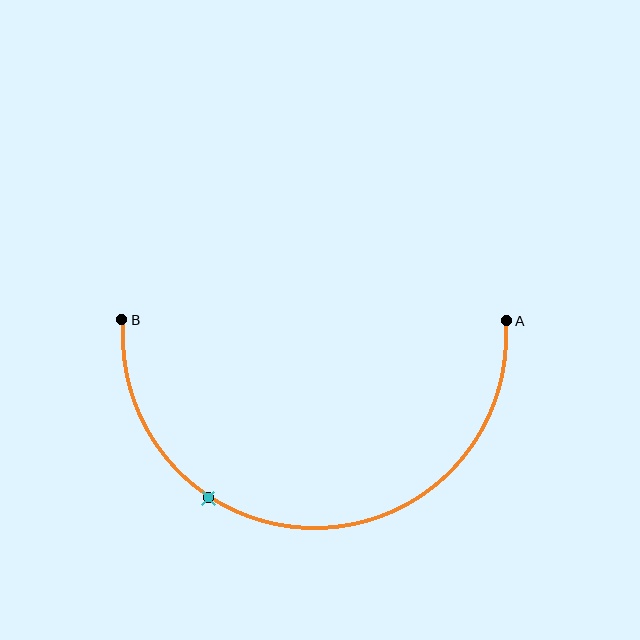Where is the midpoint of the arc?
The arc midpoint is the point on the curve farthest from the straight line joining A and B. It sits below that line.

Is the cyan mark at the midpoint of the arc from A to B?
No. The cyan mark lies on the arc but is closer to endpoint B. The arc midpoint would be at the point on the curve equidistant along the arc from both A and B.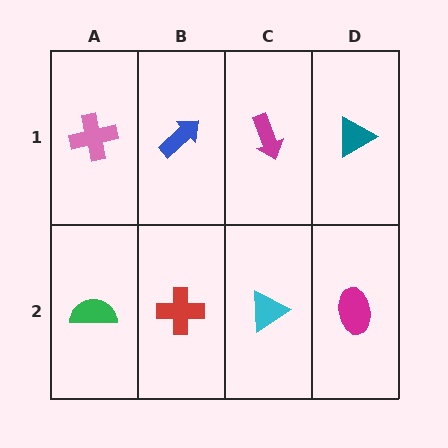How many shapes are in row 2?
4 shapes.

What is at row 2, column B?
A red cross.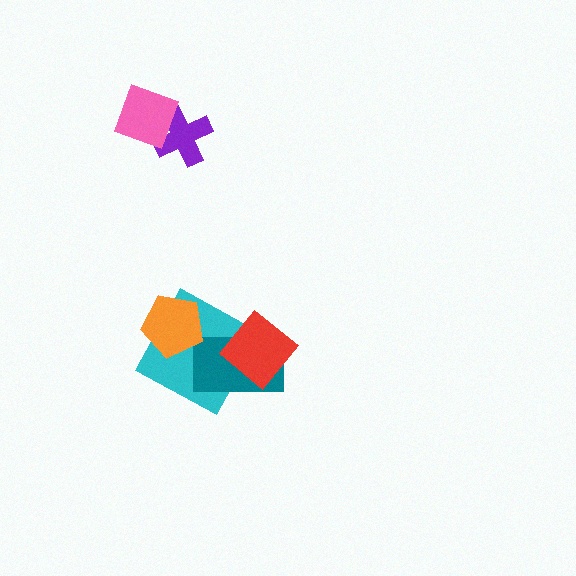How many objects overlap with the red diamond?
2 objects overlap with the red diamond.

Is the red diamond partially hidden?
No, no other shape covers it.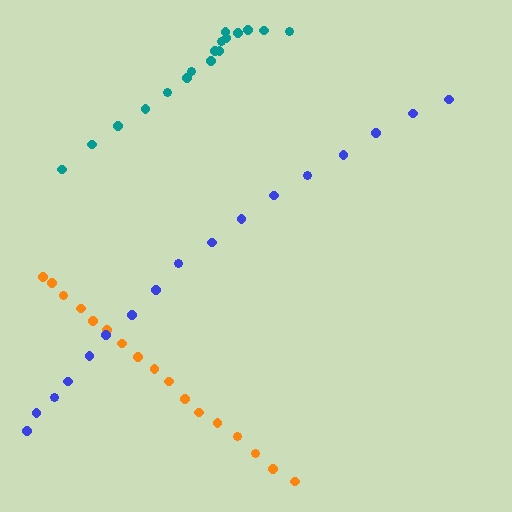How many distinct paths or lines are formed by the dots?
There are 3 distinct paths.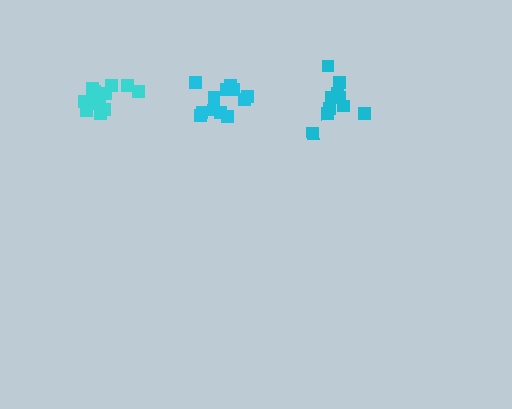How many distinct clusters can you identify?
There are 3 distinct clusters.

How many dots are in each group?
Group 1: 10 dots, Group 2: 12 dots, Group 3: 13 dots (35 total).